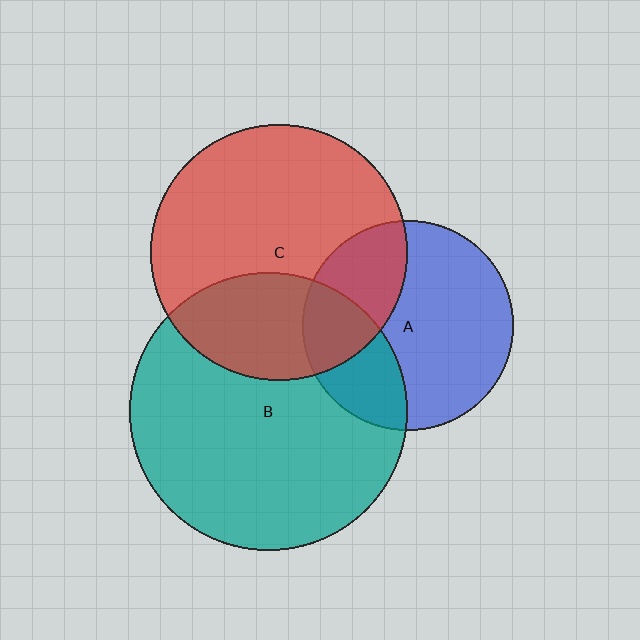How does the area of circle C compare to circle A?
Approximately 1.5 times.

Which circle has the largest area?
Circle B (teal).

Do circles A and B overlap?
Yes.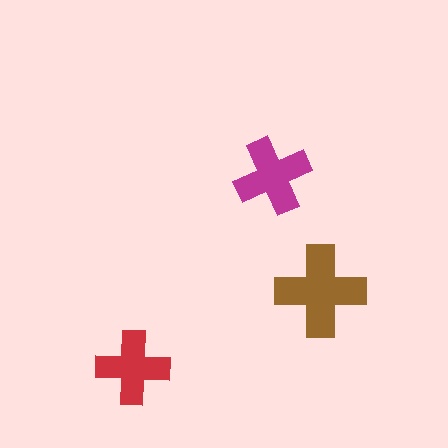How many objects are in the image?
There are 3 objects in the image.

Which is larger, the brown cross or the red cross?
The brown one.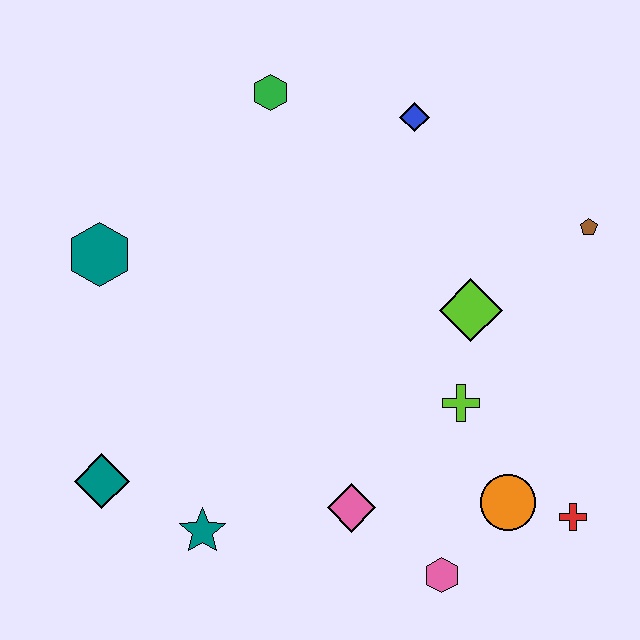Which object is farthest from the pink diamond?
The green hexagon is farthest from the pink diamond.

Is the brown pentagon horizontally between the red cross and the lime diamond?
No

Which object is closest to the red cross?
The orange circle is closest to the red cross.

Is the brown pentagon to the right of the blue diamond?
Yes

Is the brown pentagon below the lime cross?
No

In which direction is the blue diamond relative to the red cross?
The blue diamond is above the red cross.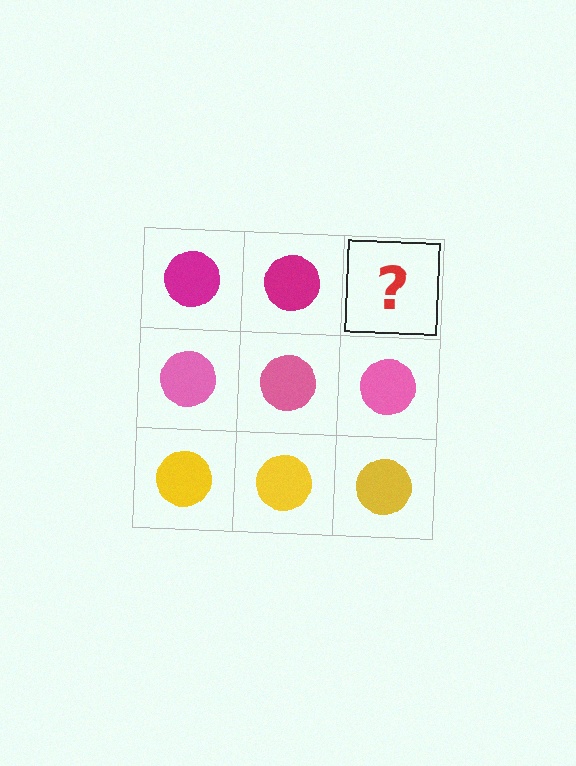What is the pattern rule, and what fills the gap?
The rule is that each row has a consistent color. The gap should be filled with a magenta circle.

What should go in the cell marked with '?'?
The missing cell should contain a magenta circle.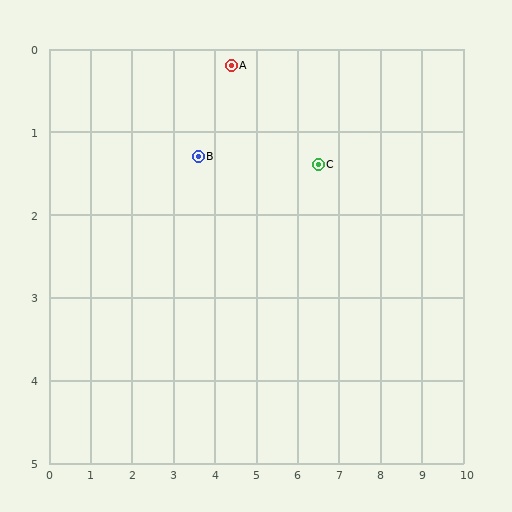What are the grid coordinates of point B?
Point B is at approximately (3.6, 1.3).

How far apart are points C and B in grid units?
Points C and B are about 2.9 grid units apart.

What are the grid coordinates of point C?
Point C is at approximately (6.5, 1.4).